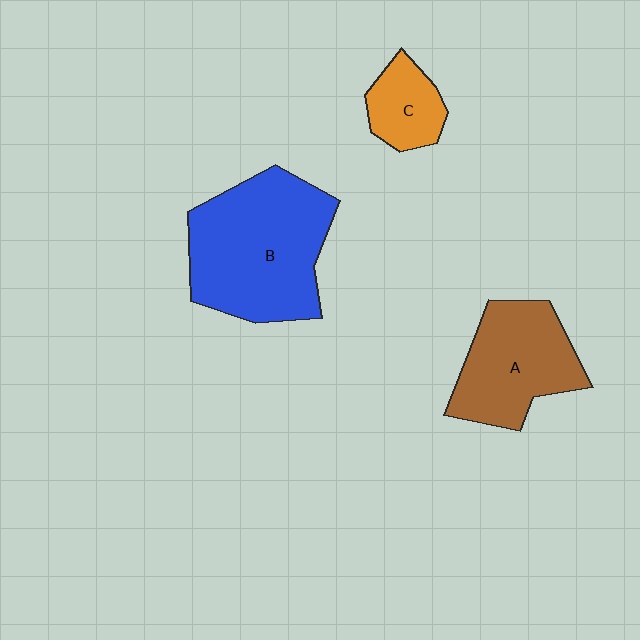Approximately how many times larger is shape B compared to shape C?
Approximately 3.2 times.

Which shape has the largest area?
Shape B (blue).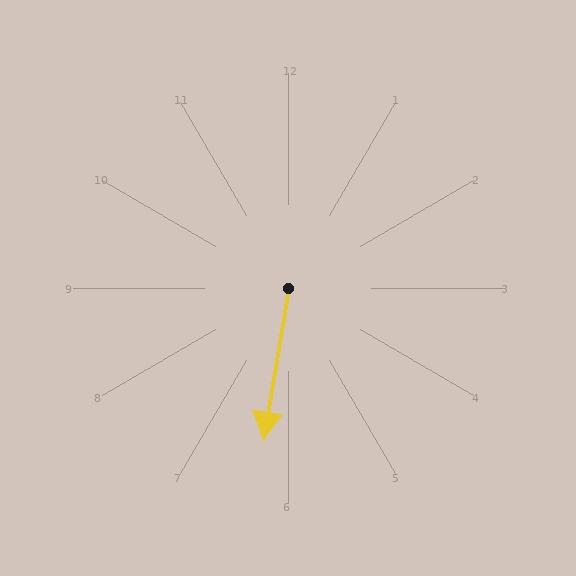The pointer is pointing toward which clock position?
Roughly 6 o'clock.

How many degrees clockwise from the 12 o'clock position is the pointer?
Approximately 189 degrees.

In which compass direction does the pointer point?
South.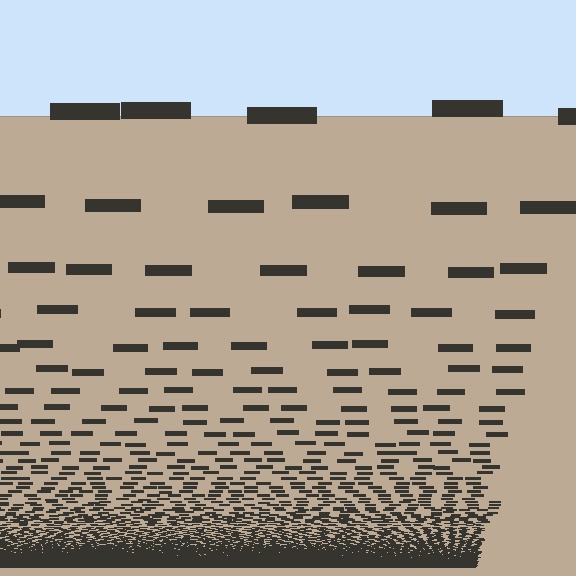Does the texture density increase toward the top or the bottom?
Density increases toward the bottom.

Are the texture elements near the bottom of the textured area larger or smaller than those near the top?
Smaller. The gradient is inverted — elements near the bottom are smaller and denser.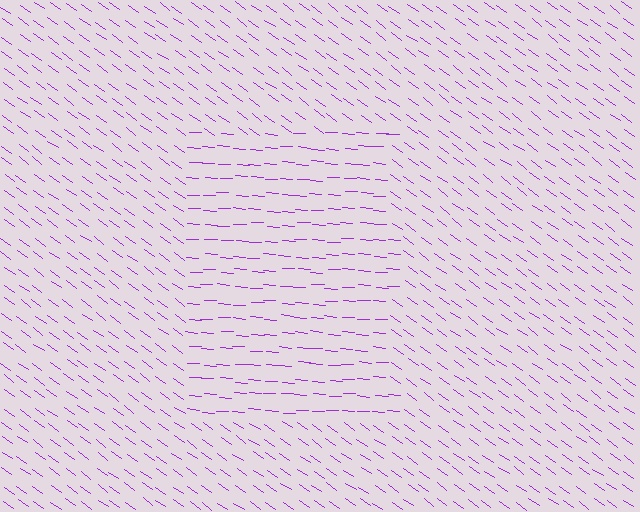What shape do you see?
I see a rectangle.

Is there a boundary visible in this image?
Yes, there is a texture boundary formed by a change in line orientation.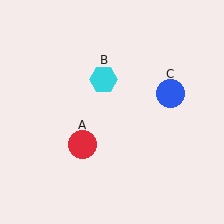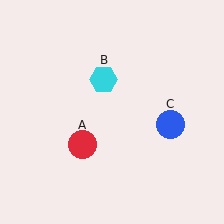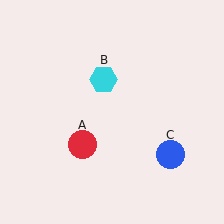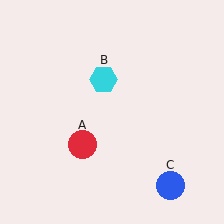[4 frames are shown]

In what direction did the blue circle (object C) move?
The blue circle (object C) moved down.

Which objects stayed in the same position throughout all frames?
Red circle (object A) and cyan hexagon (object B) remained stationary.